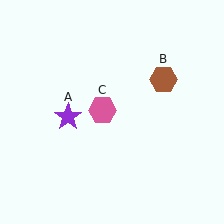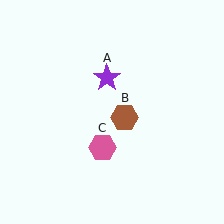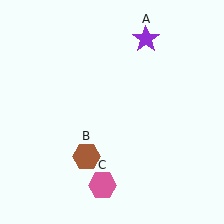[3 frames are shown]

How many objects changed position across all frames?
3 objects changed position: purple star (object A), brown hexagon (object B), pink hexagon (object C).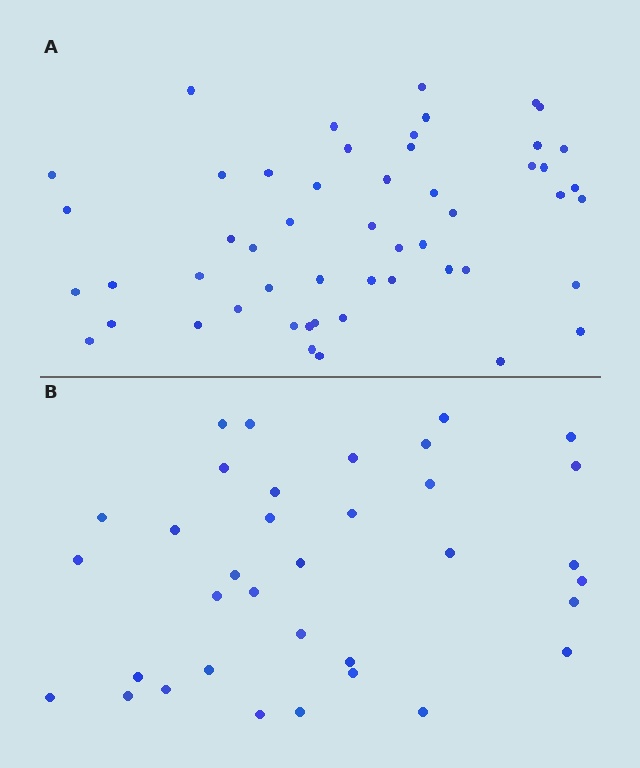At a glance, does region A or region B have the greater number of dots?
Region A (the top region) has more dots.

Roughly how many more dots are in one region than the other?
Region A has approximately 15 more dots than region B.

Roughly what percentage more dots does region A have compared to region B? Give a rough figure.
About 50% more.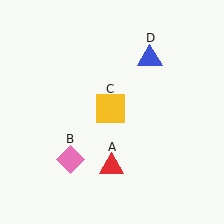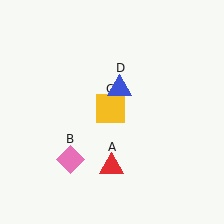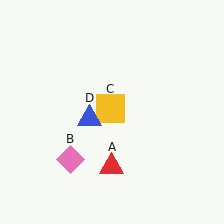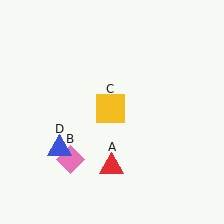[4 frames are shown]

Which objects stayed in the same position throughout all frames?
Red triangle (object A) and pink diamond (object B) and yellow square (object C) remained stationary.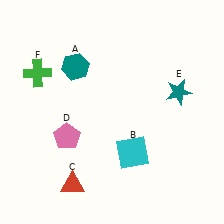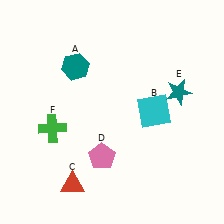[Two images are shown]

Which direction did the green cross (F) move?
The green cross (F) moved down.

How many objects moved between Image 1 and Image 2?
3 objects moved between the two images.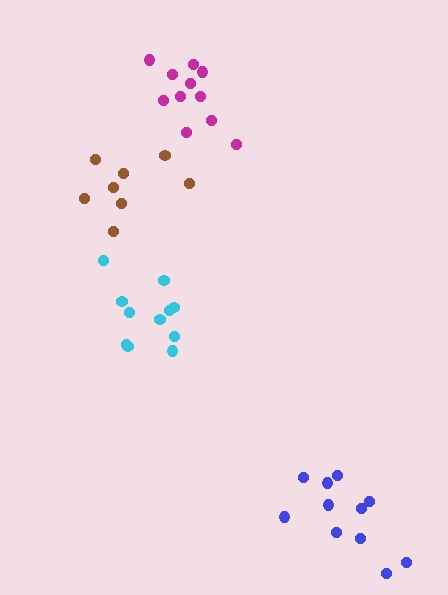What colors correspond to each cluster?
The clusters are colored: cyan, blue, magenta, brown.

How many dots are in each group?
Group 1: 11 dots, Group 2: 11 dots, Group 3: 11 dots, Group 4: 8 dots (41 total).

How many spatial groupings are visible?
There are 4 spatial groupings.